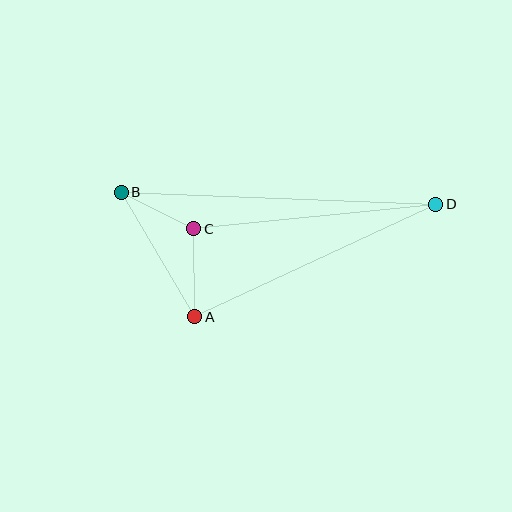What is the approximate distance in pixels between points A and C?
The distance between A and C is approximately 88 pixels.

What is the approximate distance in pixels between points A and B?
The distance between A and B is approximately 144 pixels.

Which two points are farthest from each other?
Points B and D are farthest from each other.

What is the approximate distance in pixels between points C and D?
The distance between C and D is approximately 243 pixels.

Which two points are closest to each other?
Points B and C are closest to each other.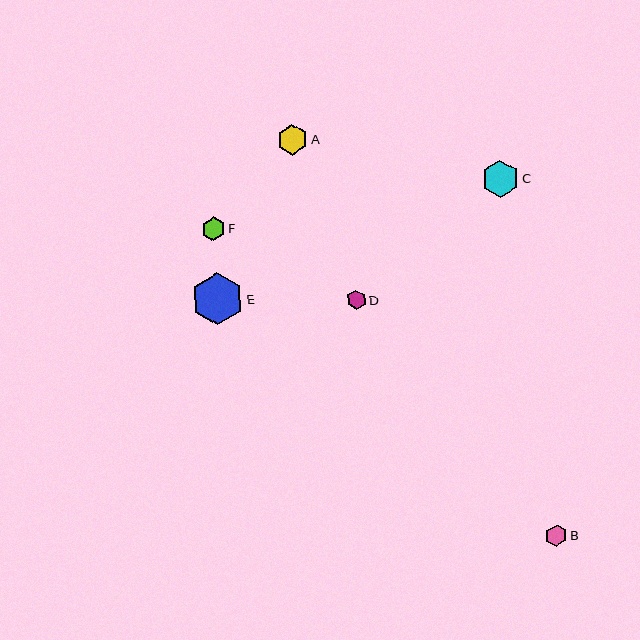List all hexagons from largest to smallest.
From largest to smallest: E, C, A, F, B, D.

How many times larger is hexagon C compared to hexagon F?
Hexagon C is approximately 1.6 times the size of hexagon F.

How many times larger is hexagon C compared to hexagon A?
Hexagon C is approximately 1.2 times the size of hexagon A.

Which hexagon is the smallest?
Hexagon D is the smallest with a size of approximately 19 pixels.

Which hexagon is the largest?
Hexagon E is the largest with a size of approximately 52 pixels.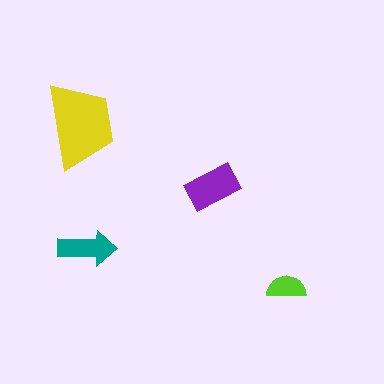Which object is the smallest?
The lime semicircle.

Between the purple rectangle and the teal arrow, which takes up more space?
The purple rectangle.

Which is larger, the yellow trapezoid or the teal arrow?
The yellow trapezoid.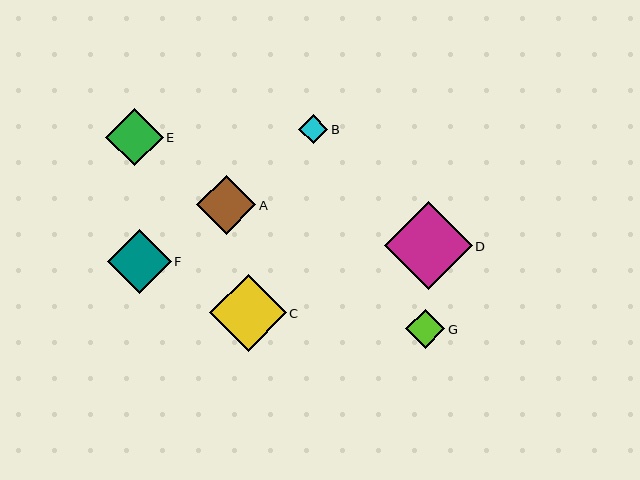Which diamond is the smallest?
Diamond B is the smallest with a size of approximately 29 pixels.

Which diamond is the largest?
Diamond D is the largest with a size of approximately 88 pixels.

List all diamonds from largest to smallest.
From largest to smallest: D, C, F, A, E, G, B.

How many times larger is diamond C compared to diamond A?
Diamond C is approximately 1.3 times the size of diamond A.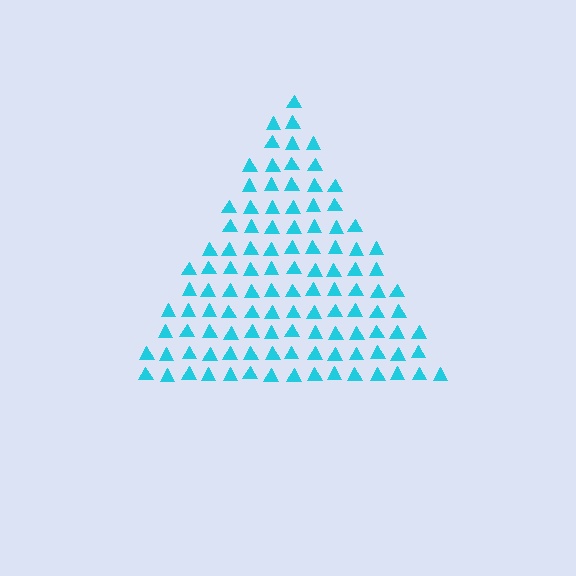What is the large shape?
The large shape is a triangle.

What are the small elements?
The small elements are triangles.